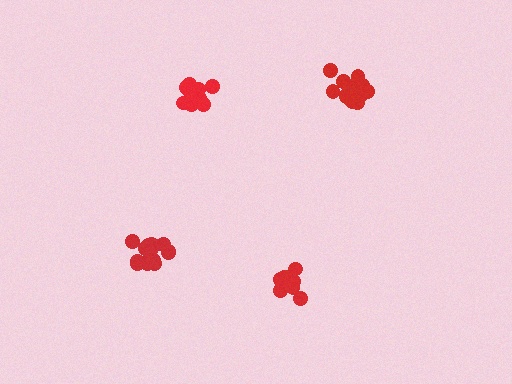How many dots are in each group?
Group 1: 13 dots, Group 2: 15 dots, Group 3: 10 dots, Group 4: 15 dots (53 total).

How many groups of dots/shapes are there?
There are 4 groups.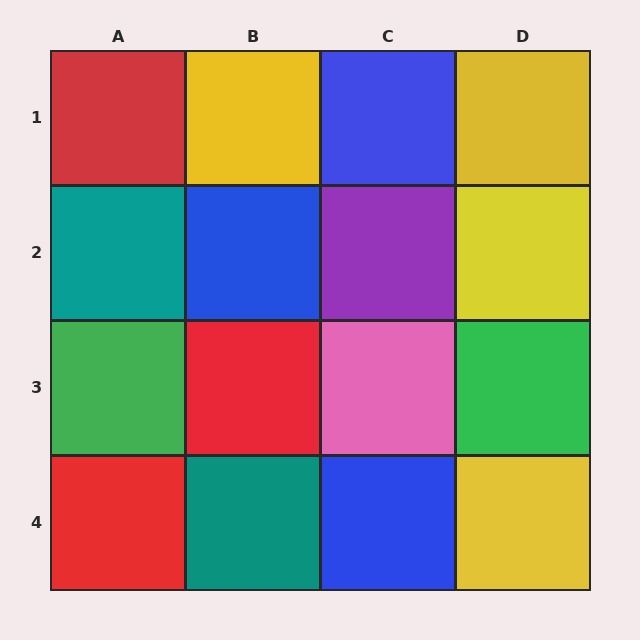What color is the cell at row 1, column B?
Yellow.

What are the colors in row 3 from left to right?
Green, red, pink, green.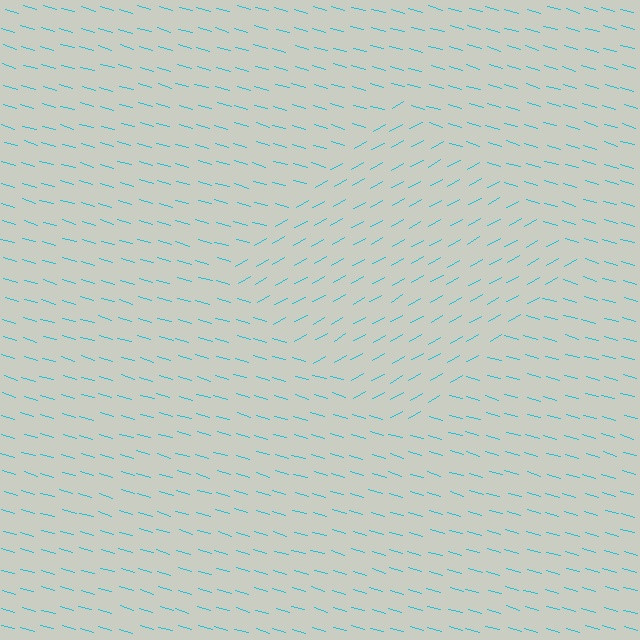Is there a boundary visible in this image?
Yes, there is a texture boundary formed by a change in line orientation.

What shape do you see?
I see a diamond.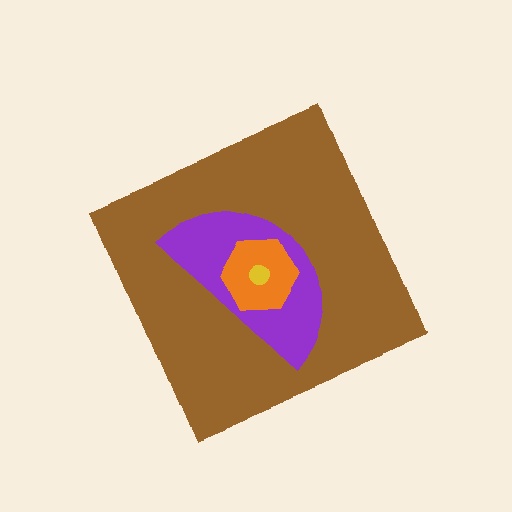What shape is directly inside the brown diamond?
The purple semicircle.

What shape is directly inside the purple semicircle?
The orange hexagon.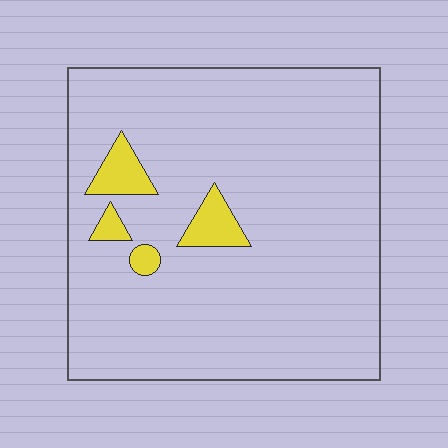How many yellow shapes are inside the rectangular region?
4.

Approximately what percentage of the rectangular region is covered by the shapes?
Approximately 5%.